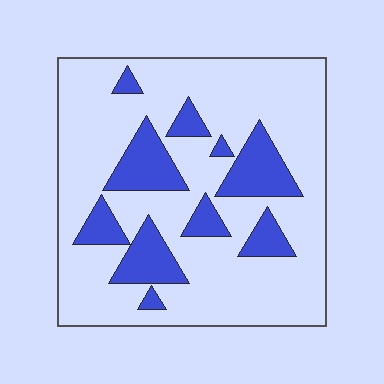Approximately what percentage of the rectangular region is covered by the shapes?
Approximately 20%.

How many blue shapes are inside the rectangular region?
10.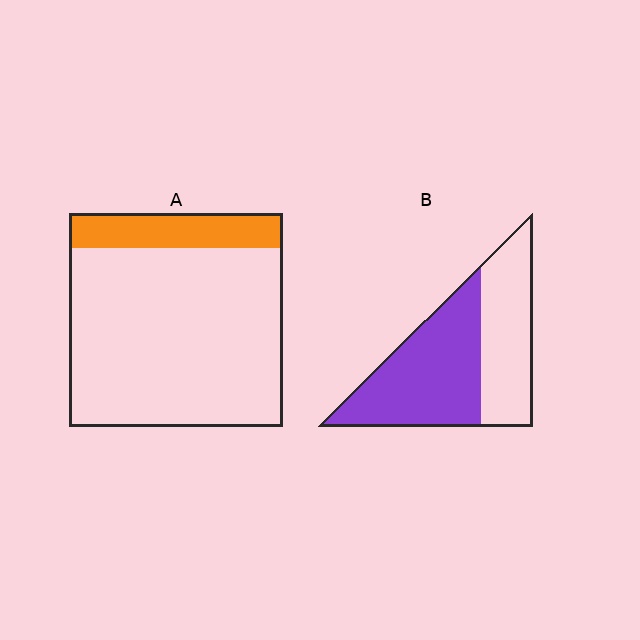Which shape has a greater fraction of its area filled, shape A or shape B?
Shape B.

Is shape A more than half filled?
No.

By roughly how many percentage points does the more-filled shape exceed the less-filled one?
By roughly 40 percentage points (B over A).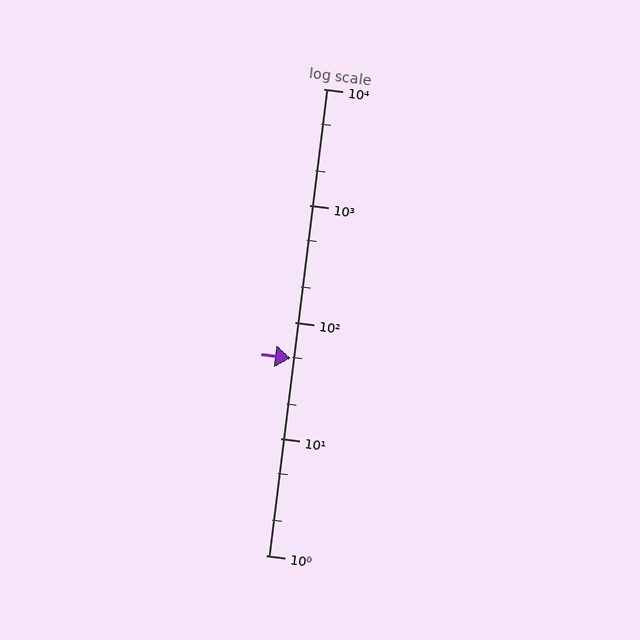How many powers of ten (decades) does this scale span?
The scale spans 4 decades, from 1 to 10000.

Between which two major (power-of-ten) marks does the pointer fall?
The pointer is between 10 and 100.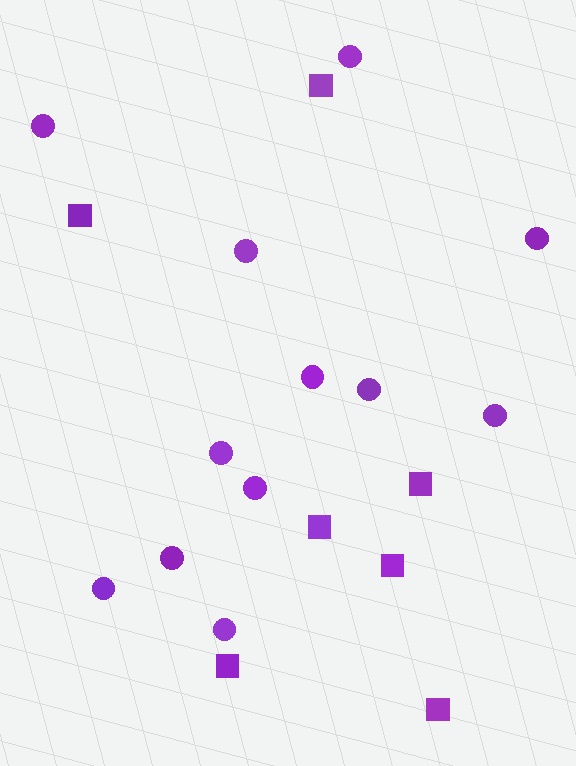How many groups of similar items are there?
There are 2 groups: one group of squares (7) and one group of circles (12).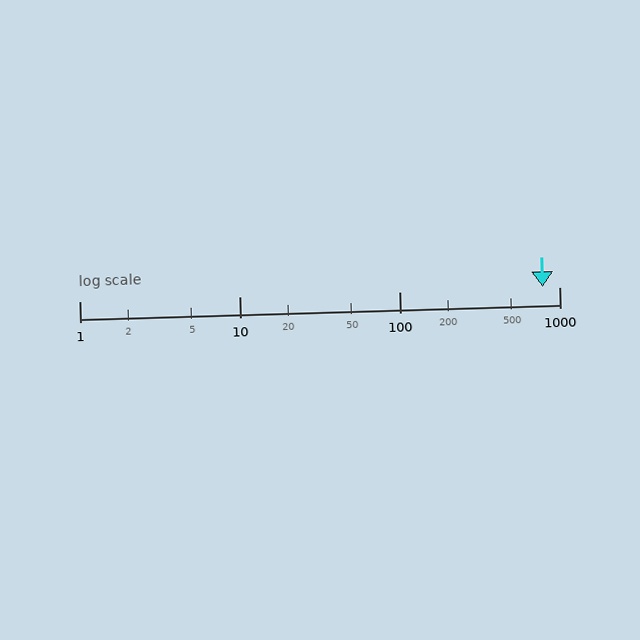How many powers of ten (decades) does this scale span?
The scale spans 3 decades, from 1 to 1000.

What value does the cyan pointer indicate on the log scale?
The pointer indicates approximately 790.